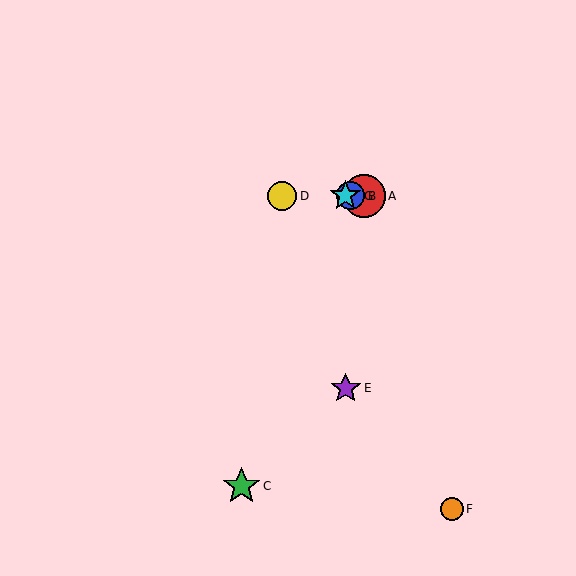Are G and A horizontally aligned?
Yes, both are at y≈196.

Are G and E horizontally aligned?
No, G is at y≈196 and E is at y≈388.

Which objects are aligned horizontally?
Objects A, B, D, G are aligned horizontally.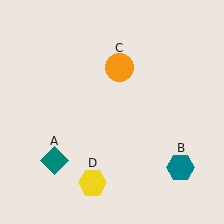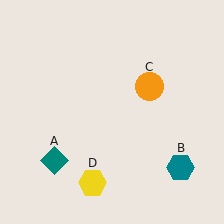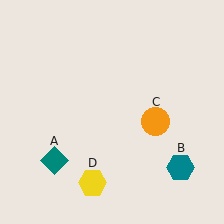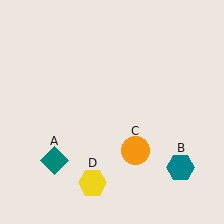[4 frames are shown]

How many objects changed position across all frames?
1 object changed position: orange circle (object C).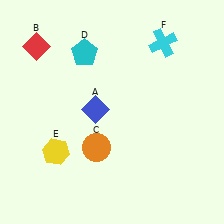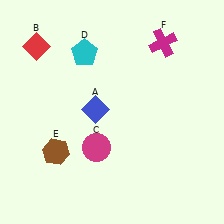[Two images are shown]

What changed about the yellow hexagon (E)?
In Image 1, E is yellow. In Image 2, it changed to brown.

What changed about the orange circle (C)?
In Image 1, C is orange. In Image 2, it changed to magenta.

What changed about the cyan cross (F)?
In Image 1, F is cyan. In Image 2, it changed to magenta.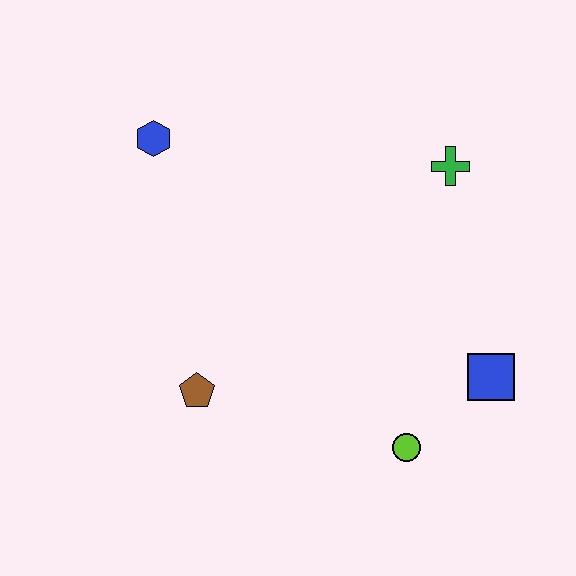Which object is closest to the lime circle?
The blue square is closest to the lime circle.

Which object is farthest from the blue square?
The blue hexagon is farthest from the blue square.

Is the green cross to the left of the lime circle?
No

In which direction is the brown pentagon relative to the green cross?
The brown pentagon is to the left of the green cross.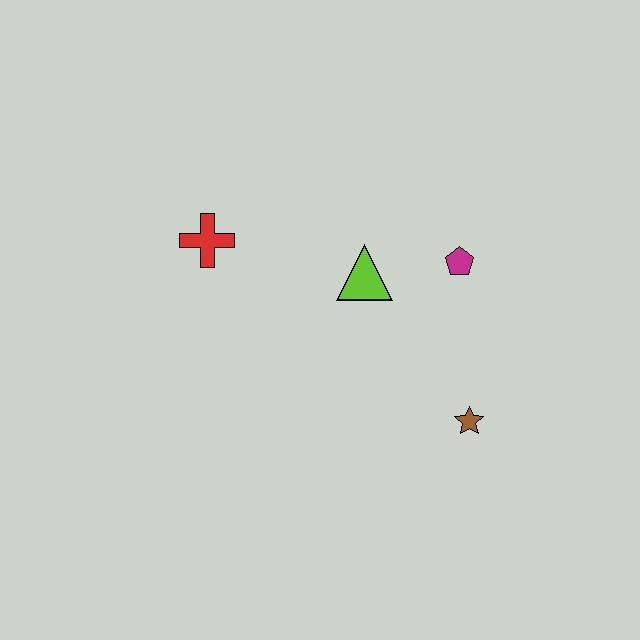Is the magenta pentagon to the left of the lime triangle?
No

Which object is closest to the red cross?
The lime triangle is closest to the red cross.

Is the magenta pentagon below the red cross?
Yes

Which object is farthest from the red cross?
The brown star is farthest from the red cross.